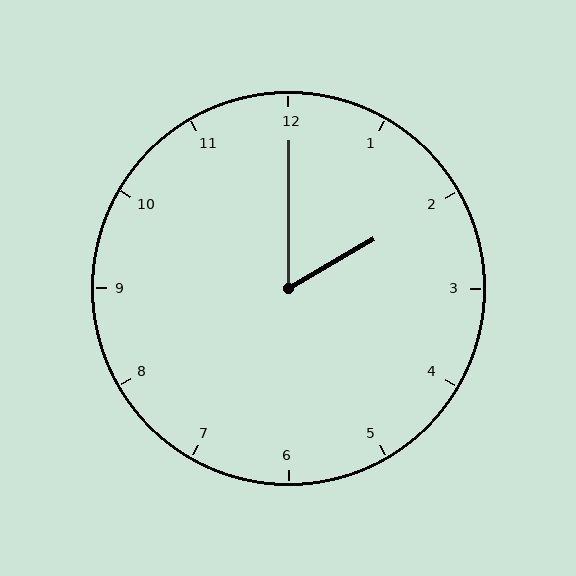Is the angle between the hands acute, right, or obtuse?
It is acute.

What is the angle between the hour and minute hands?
Approximately 60 degrees.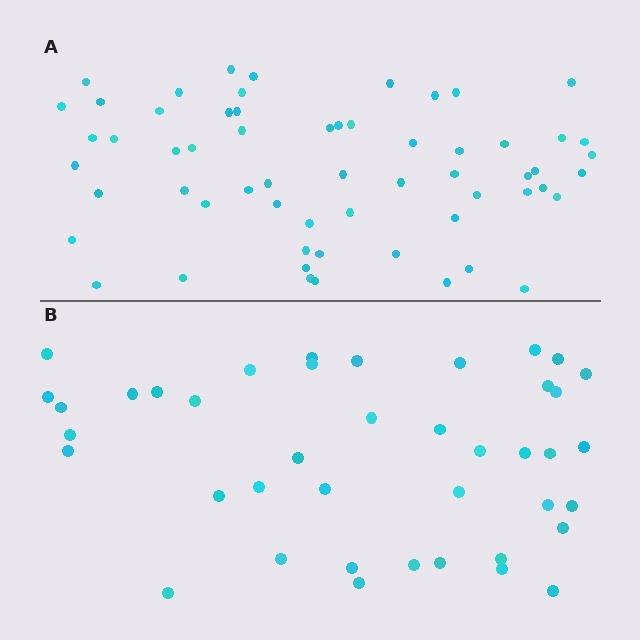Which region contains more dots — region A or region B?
Region A (the top region) has more dots.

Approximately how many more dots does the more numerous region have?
Region A has approximately 20 more dots than region B.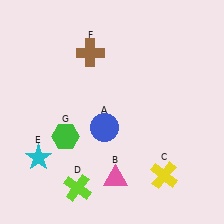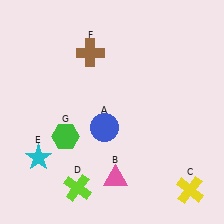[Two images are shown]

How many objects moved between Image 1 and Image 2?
1 object moved between the two images.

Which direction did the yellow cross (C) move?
The yellow cross (C) moved right.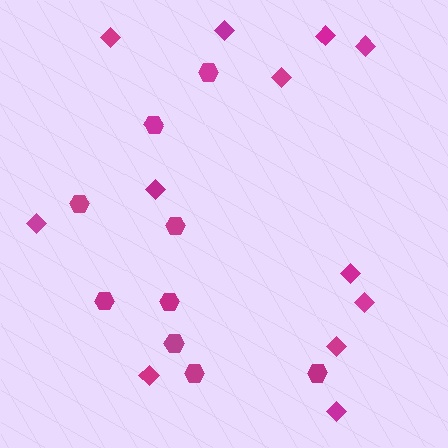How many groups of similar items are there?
There are 2 groups: one group of diamonds (12) and one group of hexagons (9).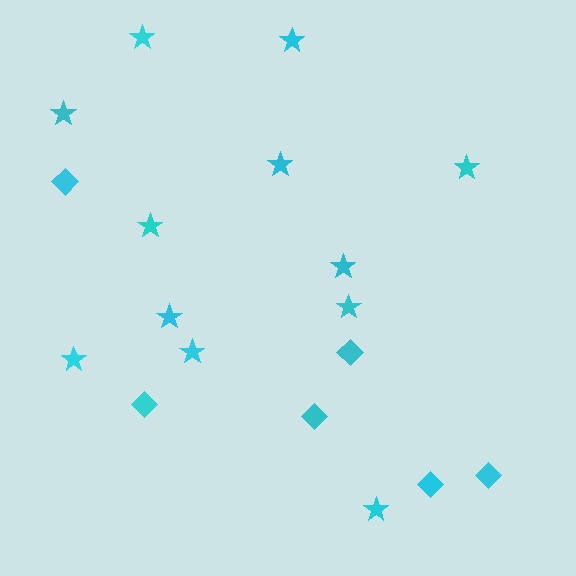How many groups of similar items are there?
There are 2 groups: one group of stars (12) and one group of diamonds (6).